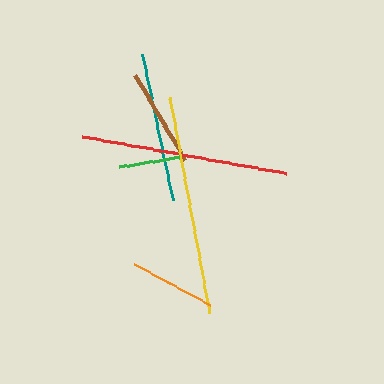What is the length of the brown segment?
The brown segment is approximately 98 pixels long.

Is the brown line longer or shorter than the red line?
The red line is longer than the brown line.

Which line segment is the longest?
The yellow line is the longest at approximately 219 pixels.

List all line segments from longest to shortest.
From longest to shortest: yellow, red, teal, brown, orange, green.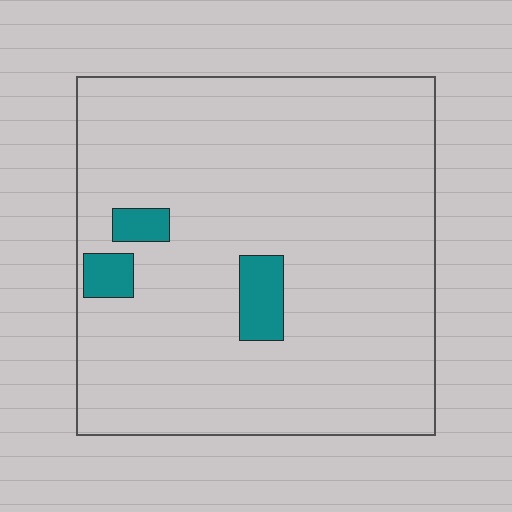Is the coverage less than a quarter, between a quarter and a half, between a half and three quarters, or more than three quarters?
Less than a quarter.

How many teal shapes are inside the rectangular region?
3.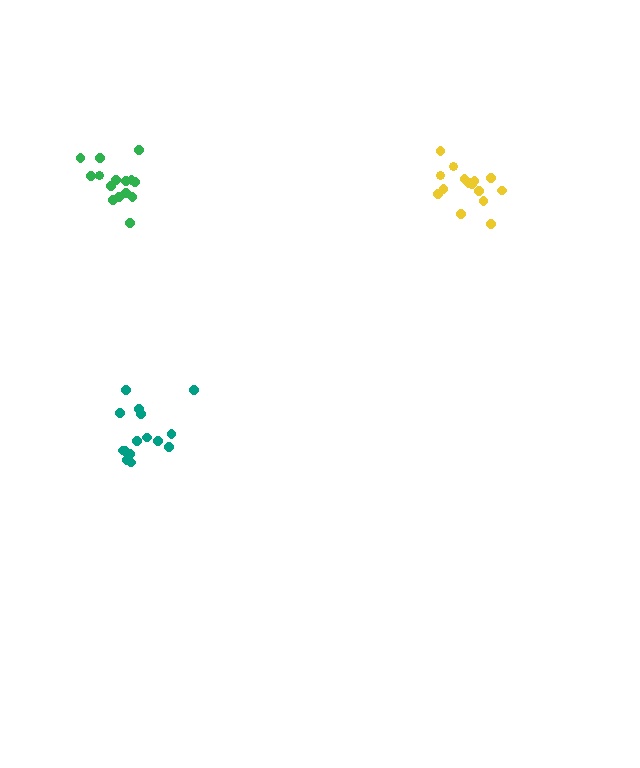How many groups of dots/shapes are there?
There are 3 groups.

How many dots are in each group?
Group 1: 15 dots, Group 2: 15 dots, Group 3: 15 dots (45 total).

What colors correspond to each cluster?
The clusters are colored: green, teal, yellow.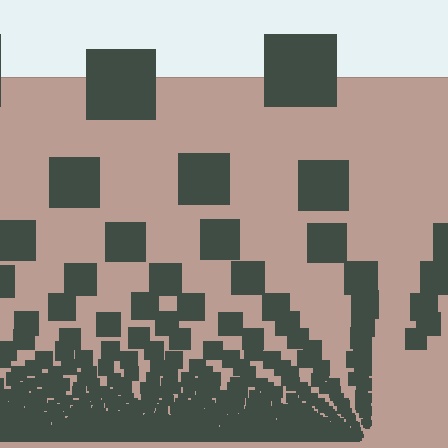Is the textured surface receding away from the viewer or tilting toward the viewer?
The surface appears to tilt toward the viewer. Texture elements get larger and sparser toward the top.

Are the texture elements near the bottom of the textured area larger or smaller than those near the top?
Smaller. The gradient is inverted — elements near the bottom are smaller and denser.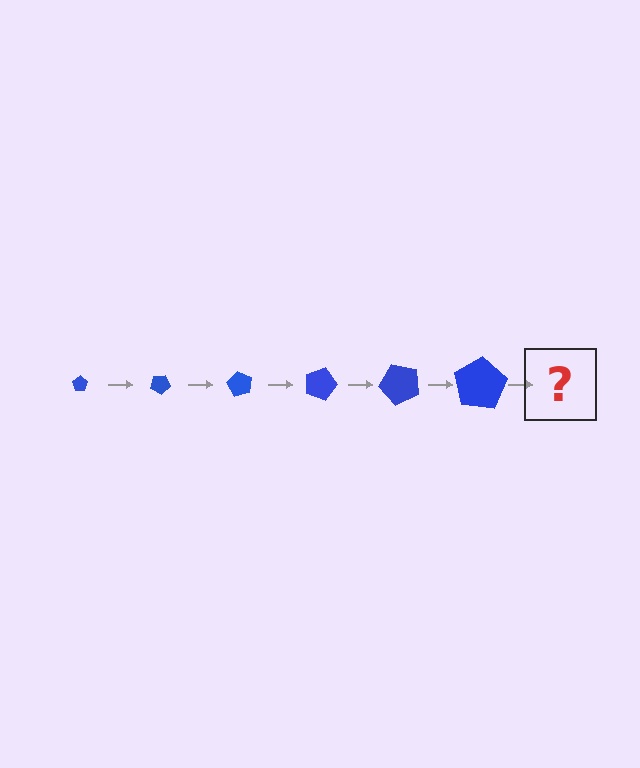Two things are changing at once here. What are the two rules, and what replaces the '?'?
The two rules are that the pentagon grows larger each step and it rotates 30 degrees each step. The '?' should be a pentagon, larger than the previous one and rotated 180 degrees from the start.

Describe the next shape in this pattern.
It should be a pentagon, larger than the previous one and rotated 180 degrees from the start.